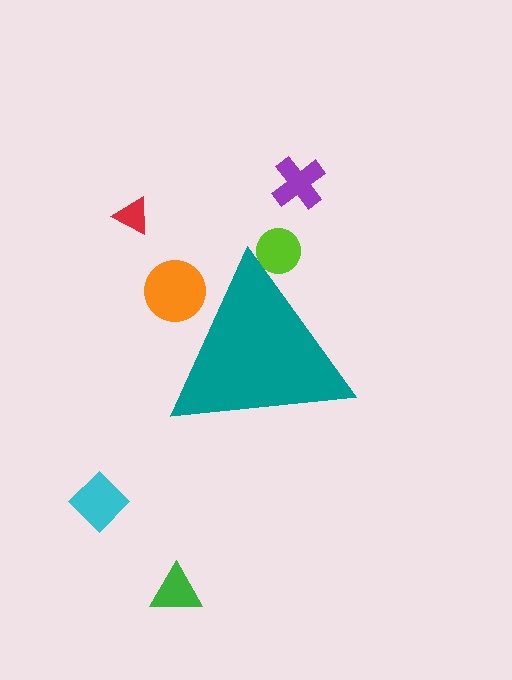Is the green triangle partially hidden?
No, the green triangle is fully visible.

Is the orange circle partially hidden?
Yes, the orange circle is partially hidden behind the teal triangle.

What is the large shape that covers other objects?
A teal triangle.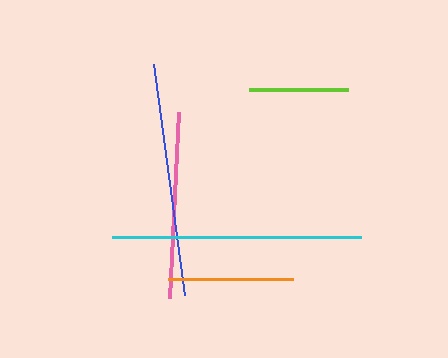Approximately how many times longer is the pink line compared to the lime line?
The pink line is approximately 1.9 times the length of the lime line.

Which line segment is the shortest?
The lime line is the shortest at approximately 99 pixels.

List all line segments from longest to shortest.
From longest to shortest: cyan, blue, pink, orange, lime.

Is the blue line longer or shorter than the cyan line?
The cyan line is longer than the blue line.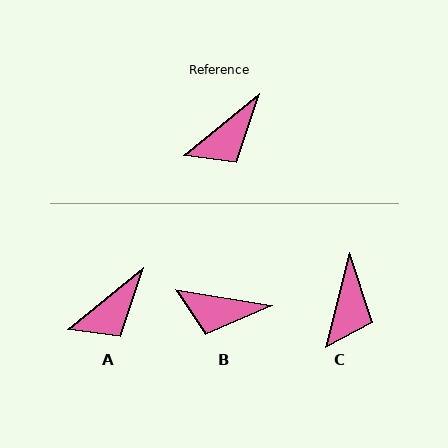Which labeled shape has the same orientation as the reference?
A.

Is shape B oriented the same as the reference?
No, it is off by about 48 degrees.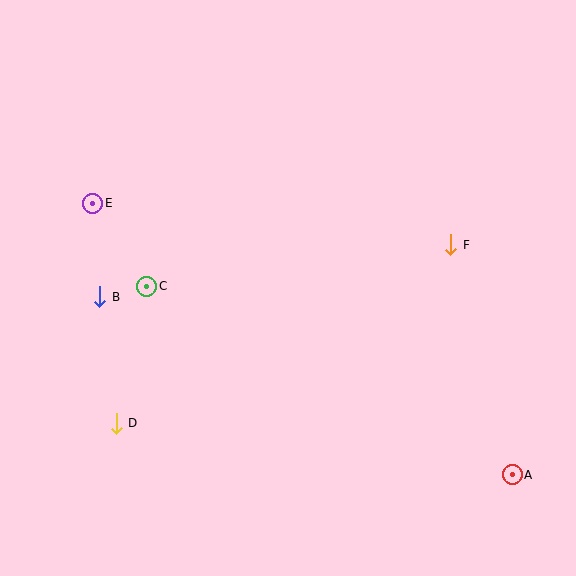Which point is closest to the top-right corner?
Point F is closest to the top-right corner.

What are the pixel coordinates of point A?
Point A is at (512, 475).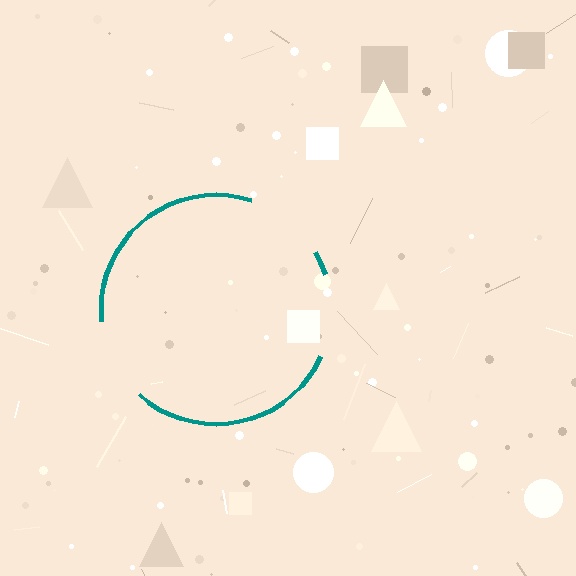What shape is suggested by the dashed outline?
The dashed outline suggests a circle.